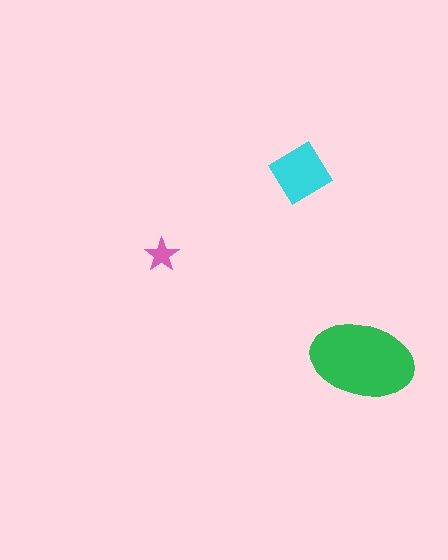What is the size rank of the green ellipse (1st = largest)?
1st.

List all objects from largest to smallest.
The green ellipse, the cyan diamond, the pink star.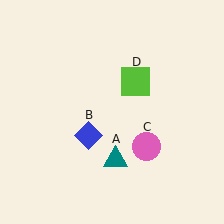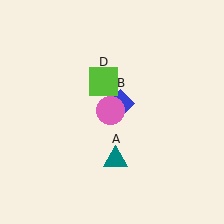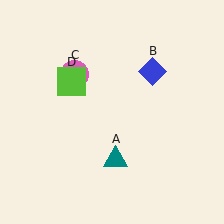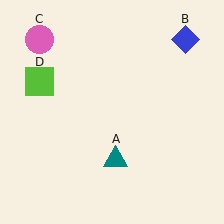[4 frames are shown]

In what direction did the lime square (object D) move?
The lime square (object D) moved left.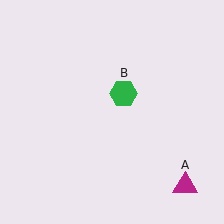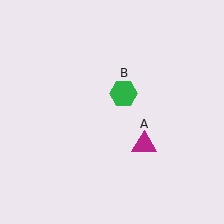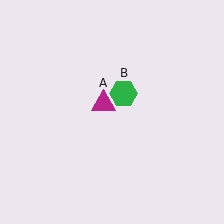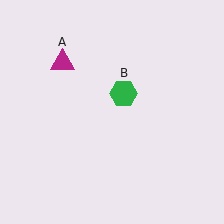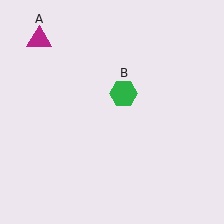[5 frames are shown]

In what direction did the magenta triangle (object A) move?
The magenta triangle (object A) moved up and to the left.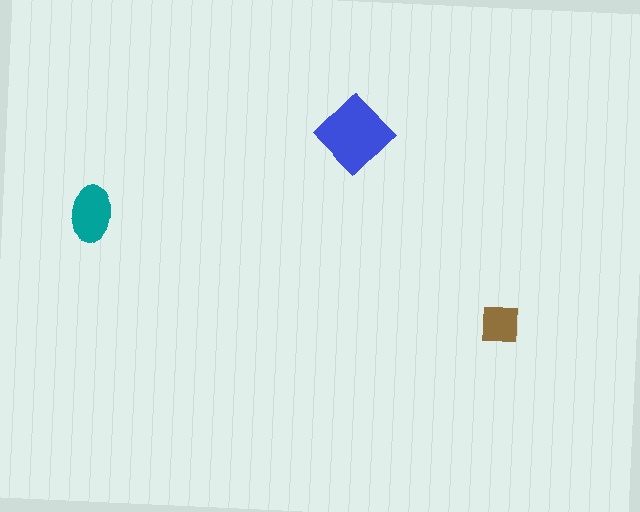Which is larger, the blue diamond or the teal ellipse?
The blue diamond.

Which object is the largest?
The blue diamond.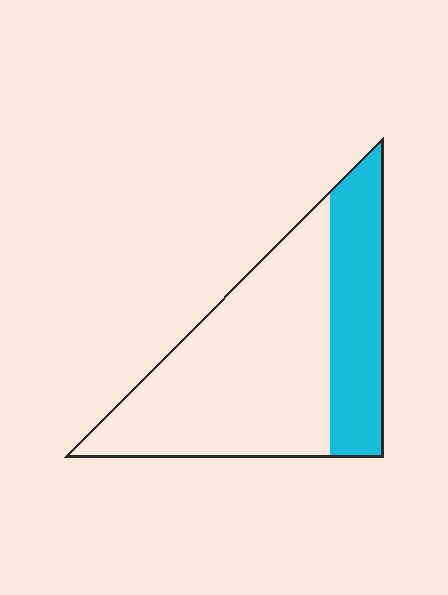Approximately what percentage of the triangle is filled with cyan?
Approximately 30%.